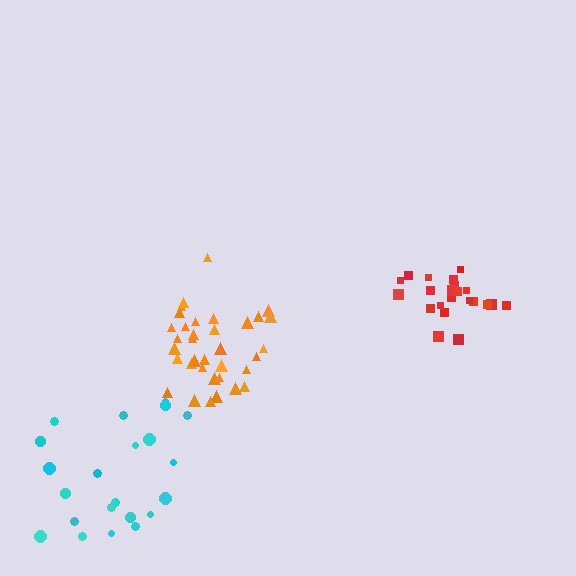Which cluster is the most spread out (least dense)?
Cyan.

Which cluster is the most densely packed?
Orange.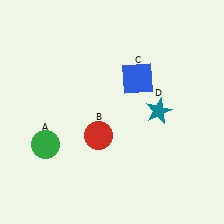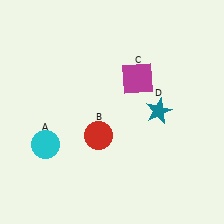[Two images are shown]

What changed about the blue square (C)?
In Image 1, C is blue. In Image 2, it changed to magenta.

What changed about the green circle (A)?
In Image 1, A is green. In Image 2, it changed to cyan.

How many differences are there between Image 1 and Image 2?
There are 2 differences between the two images.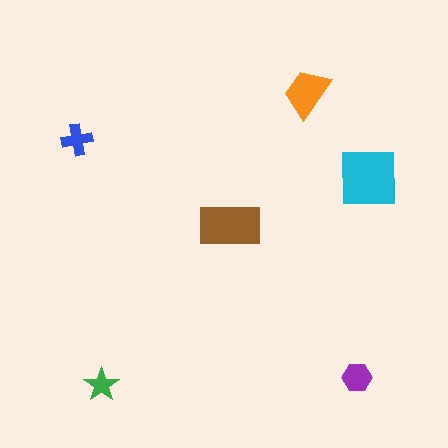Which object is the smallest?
The green star.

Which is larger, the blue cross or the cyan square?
The cyan square.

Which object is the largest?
The cyan square.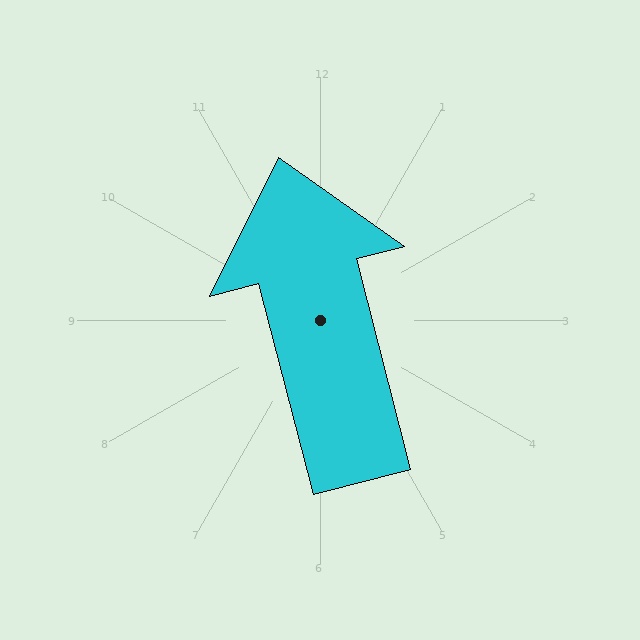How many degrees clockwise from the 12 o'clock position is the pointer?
Approximately 346 degrees.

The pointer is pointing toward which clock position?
Roughly 12 o'clock.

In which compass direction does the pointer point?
North.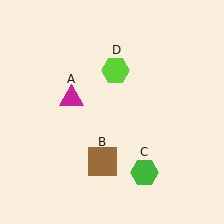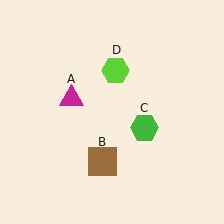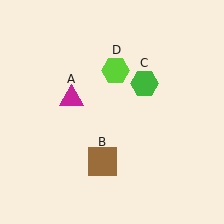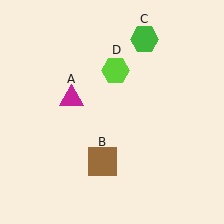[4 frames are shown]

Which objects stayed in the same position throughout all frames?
Magenta triangle (object A) and brown square (object B) and lime hexagon (object D) remained stationary.